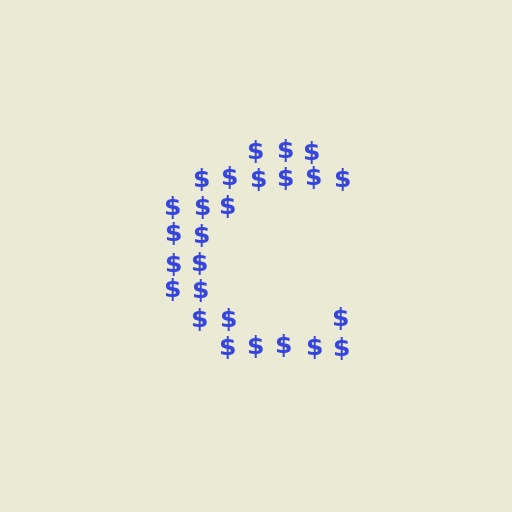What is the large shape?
The large shape is the letter C.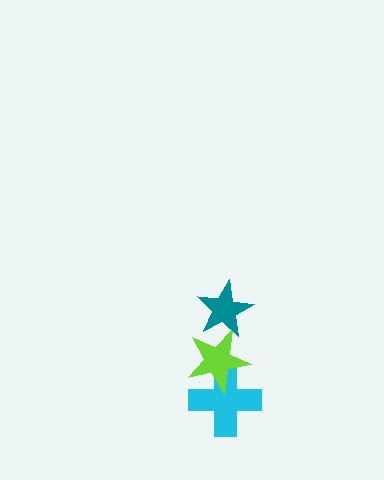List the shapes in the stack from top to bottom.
From top to bottom: the teal star, the lime star, the cyan cross.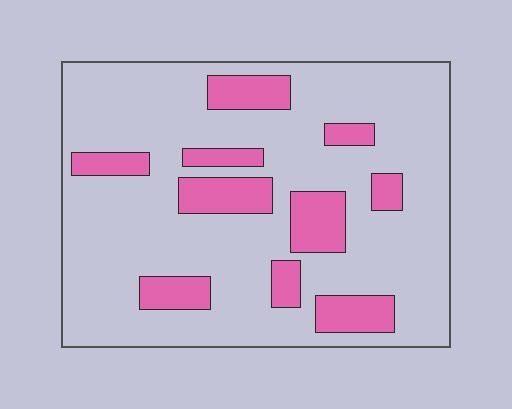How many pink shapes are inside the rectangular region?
10.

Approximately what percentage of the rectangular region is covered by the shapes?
Approximately 20%.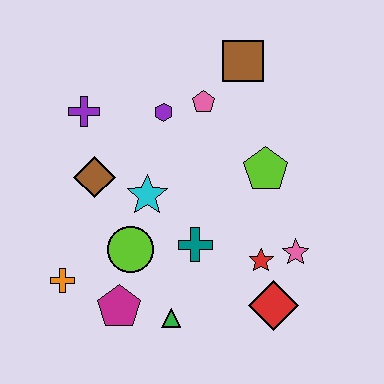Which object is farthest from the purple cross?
The red diamond is farthest from the purple cross.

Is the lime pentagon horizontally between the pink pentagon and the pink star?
Yes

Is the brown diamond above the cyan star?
Yes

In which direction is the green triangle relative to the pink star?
The green triangle is to the left of the pink star.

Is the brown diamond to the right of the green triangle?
No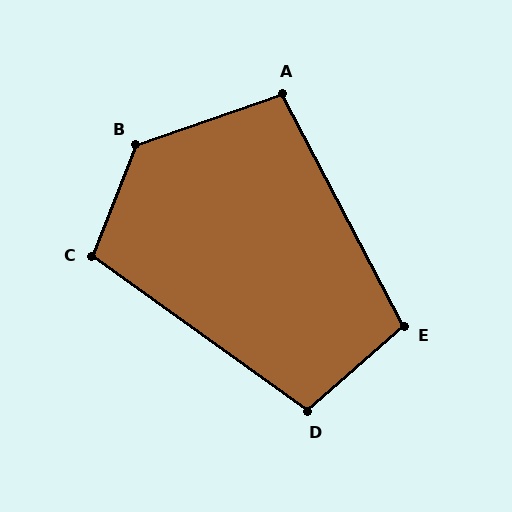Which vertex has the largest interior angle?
B, at approximately 130 degrees.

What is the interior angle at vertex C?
Approximately 104 degrees (obtuse).